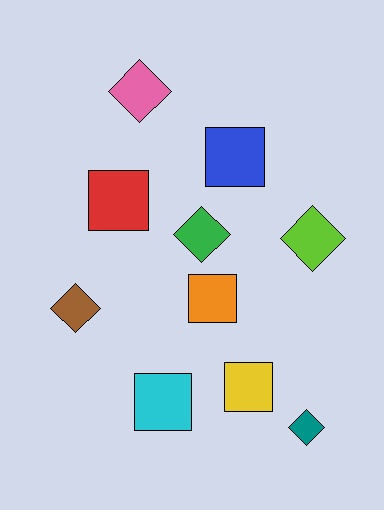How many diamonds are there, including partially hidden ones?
There are 5 diamonds.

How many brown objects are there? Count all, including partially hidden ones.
There is 1 brown object.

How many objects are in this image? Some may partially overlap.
There are 10 objects.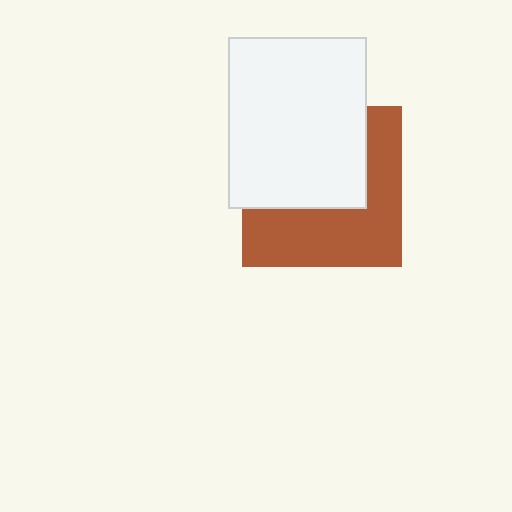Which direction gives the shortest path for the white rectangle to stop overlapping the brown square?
Moving up gives the shortest separation.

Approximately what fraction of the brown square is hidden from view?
Roughly 51% of the brown square is hidden behind the white rectangle.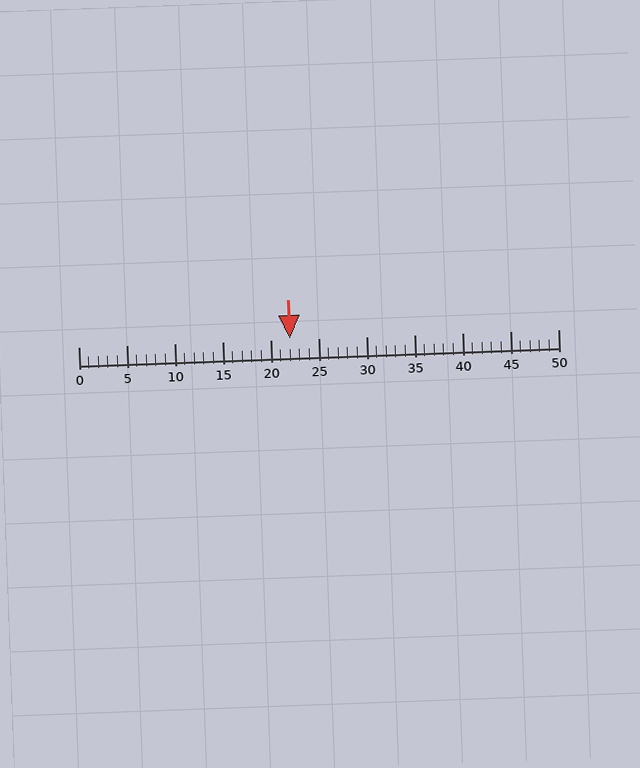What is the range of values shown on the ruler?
The ruler shows values from 0 to 50.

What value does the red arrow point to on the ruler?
The red arrow points to approximately 22.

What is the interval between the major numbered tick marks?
The major tick marks are spaced 5 units apart.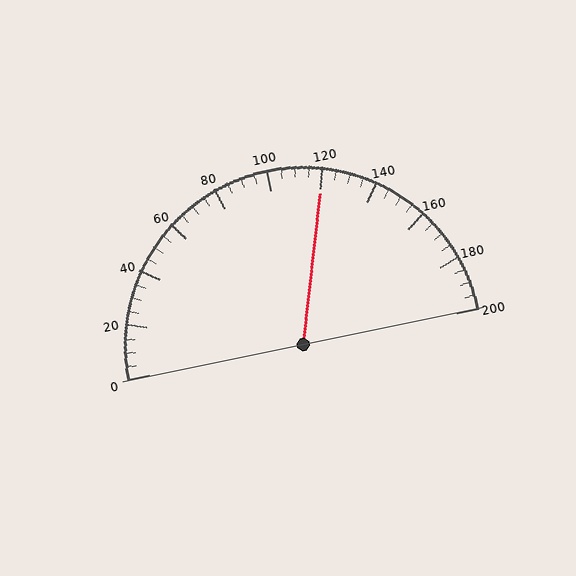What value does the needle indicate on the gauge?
The needle indicates approximately 120.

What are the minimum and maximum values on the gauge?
The gauge ranges from 0 to 200.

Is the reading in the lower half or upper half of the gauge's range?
The reading is in the upper half of the range (0 to 200).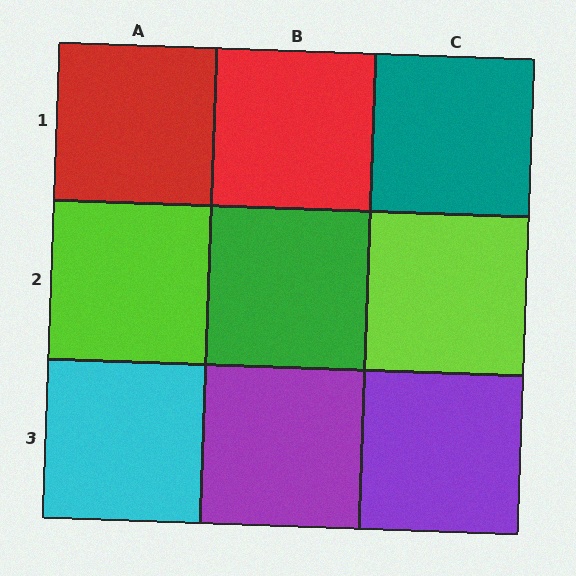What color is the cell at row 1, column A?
Red.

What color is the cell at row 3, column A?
Cyan.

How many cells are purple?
2 cells are purple.